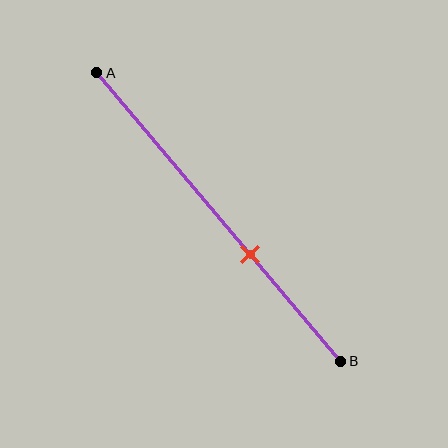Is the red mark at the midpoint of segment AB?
No, the mark is at about 65% from A, not at the 50% midpoint.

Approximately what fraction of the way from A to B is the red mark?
The red mark is approximately 65% of the way from A to B.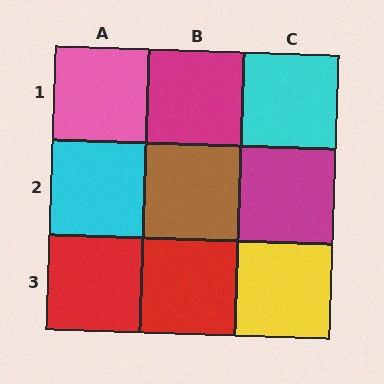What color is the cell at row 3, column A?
Red.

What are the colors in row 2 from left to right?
Cyan, brown, magenta.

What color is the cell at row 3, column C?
Yellow.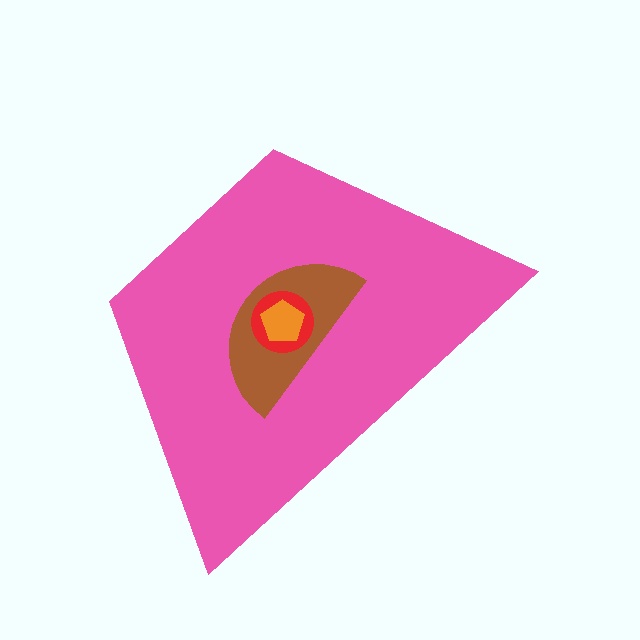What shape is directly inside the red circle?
The orange pentagon.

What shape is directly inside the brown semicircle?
The red circle.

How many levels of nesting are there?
4.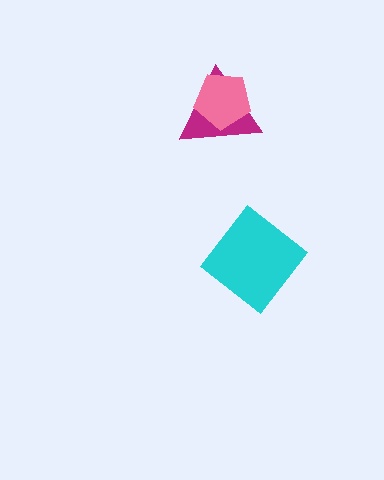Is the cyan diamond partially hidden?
No, no other shape covers it.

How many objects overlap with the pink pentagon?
1 object overlaps with the pink pentagon.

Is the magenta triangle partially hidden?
Yes, it is partially covered by another shape.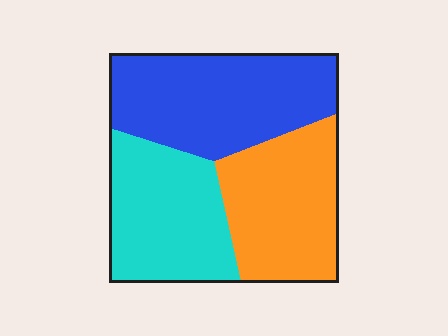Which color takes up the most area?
Blue, at roughly 40%.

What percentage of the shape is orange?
Orange takes up between a sixth and a third of the shape.